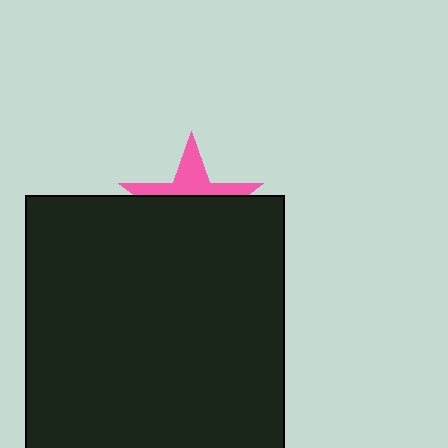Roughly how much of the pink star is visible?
A small part of it is visible (roughly 37%).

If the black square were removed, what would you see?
You would see the complete pink star.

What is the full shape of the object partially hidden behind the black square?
The partially hidden object is a pink star.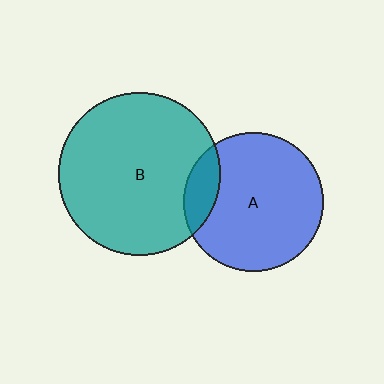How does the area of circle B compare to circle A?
Approximately 1.4 times.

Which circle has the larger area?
Circle B (teal).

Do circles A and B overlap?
Yes.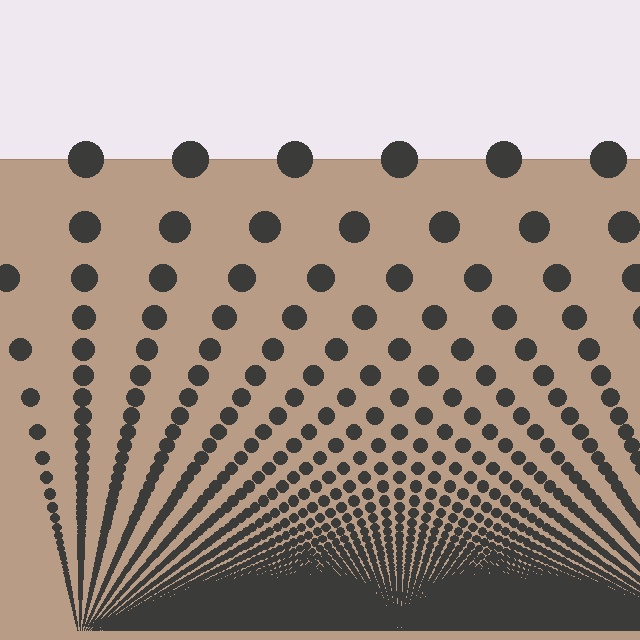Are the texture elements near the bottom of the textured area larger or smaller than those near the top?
Smaller. The gradient is inverted — elements near the bottom are smaller and denser.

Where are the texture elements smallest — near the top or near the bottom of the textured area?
Near the bottom.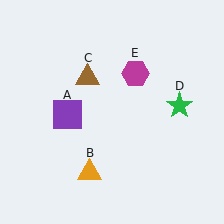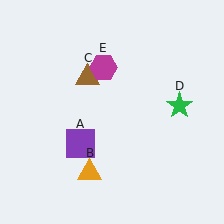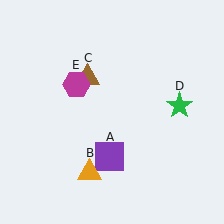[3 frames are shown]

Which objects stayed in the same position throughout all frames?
Orange triangle (object B) and brown triangle (object C) and green star (object D) remained stationary.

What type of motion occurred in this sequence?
The purple square (object A), magenta hexagon (object E) rotated counterclockwise around the center of the scene.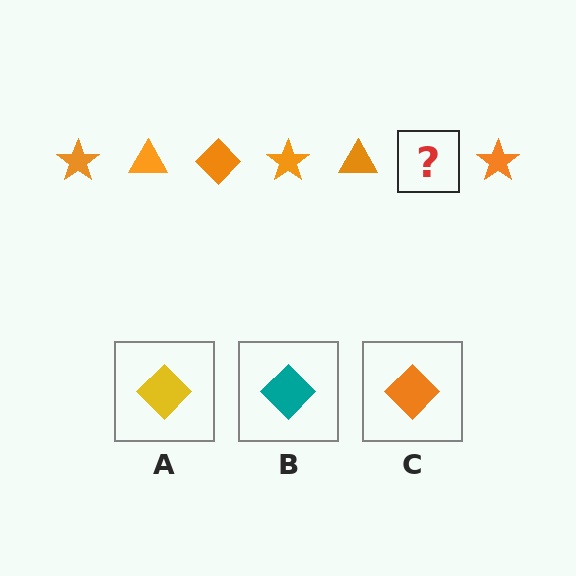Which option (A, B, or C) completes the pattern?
C.